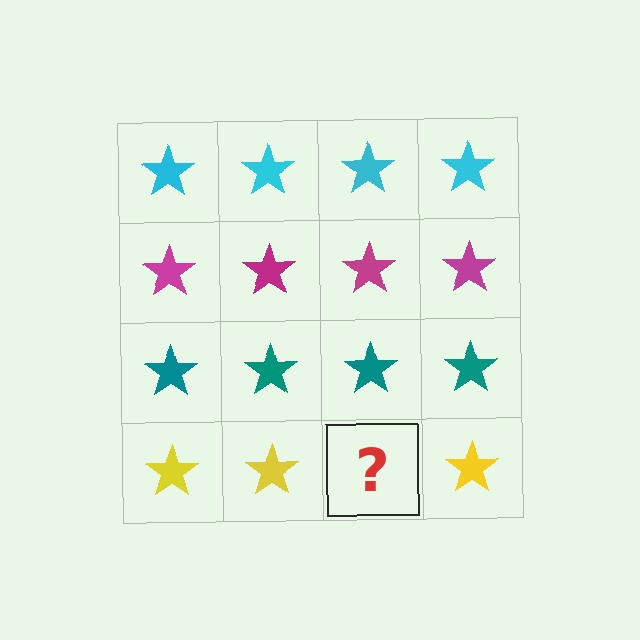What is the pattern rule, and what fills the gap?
The rule is that each row has a consistent color. The gap should be filled with a yellow star.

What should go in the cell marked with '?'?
The missing cell should contain a yellow star.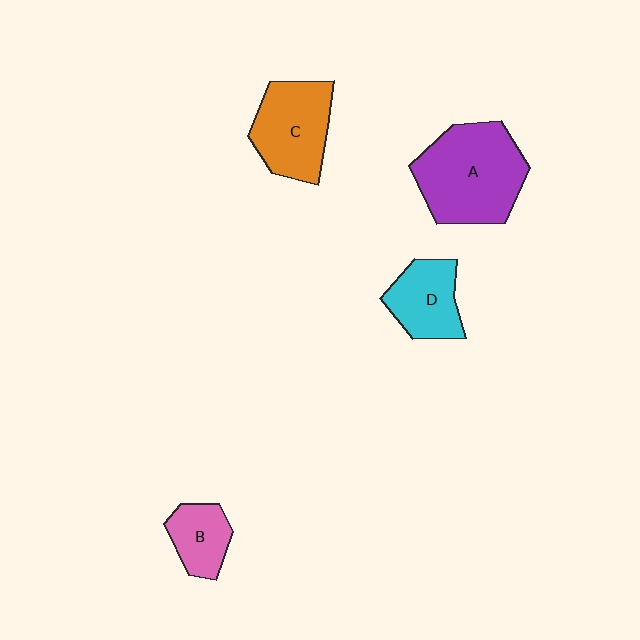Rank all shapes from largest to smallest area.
From largest to smallest: A (purple), C (orange), D (cyan), B (pink).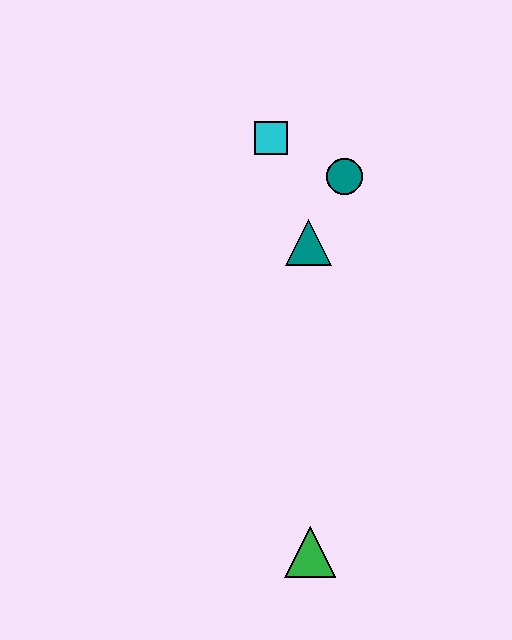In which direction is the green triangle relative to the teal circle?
The green triangle is below the teal circle.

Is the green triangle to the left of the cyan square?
No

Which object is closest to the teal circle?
The teal triangle is closest to the teal circle.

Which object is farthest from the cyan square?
The green triangle is farthest from the cyan square.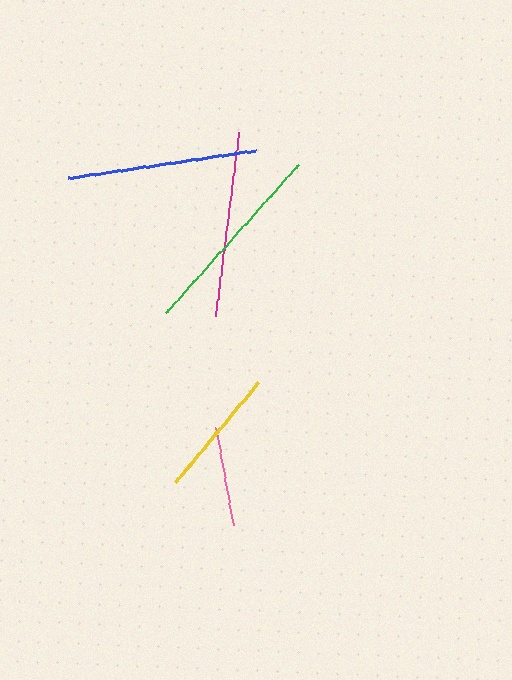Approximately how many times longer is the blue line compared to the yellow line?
The blue line is approximately 1.5 times the length of the yellow line.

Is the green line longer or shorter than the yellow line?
The green line is longer than the yellow line.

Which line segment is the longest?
The green line is the longest at approximately 201 pixels.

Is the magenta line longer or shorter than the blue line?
The blue line is longer than the magenta line.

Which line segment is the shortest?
The pink line is the shortest at approximately 99 pixels.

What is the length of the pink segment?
The pink segment is approximately 99 pixels long.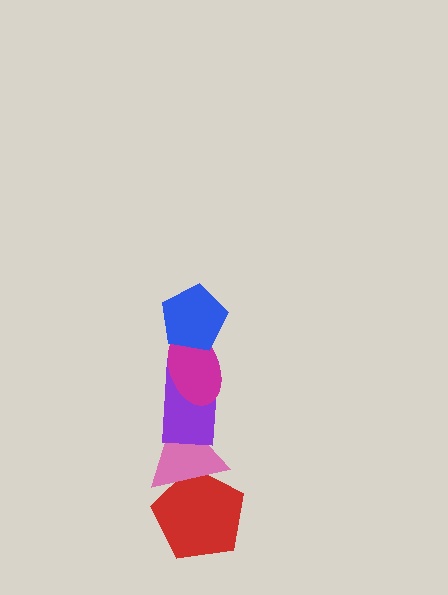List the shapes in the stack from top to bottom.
From top to bottom: the blue pentagon, the magenta ellipse, the purple rectangle, the pink triangle, the red pentagon.